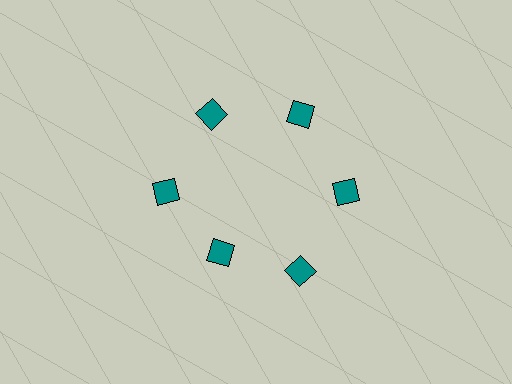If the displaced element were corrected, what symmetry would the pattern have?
It would have 6-fold rotational symmetry — the pattern would map onto itself every 60 degrees.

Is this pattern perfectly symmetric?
No. The 6 teal squares are arranged in a ring, but one element near the 7 o'clock position is pulled inward toward the center, breaking the 6-fold rotational symmetry.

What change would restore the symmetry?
The symmetry would be restored by moving it outward, back onto the ring so that all 6 squares sit at equal angles and equal distance from the center.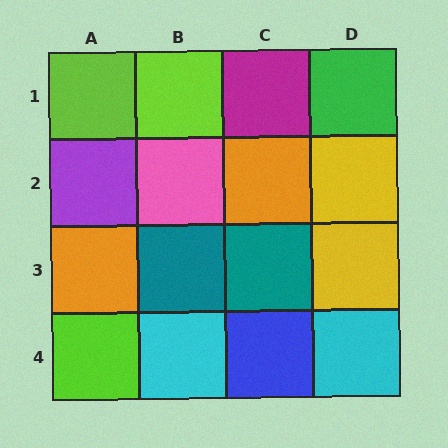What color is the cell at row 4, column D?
Cyan.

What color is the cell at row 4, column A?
Lime.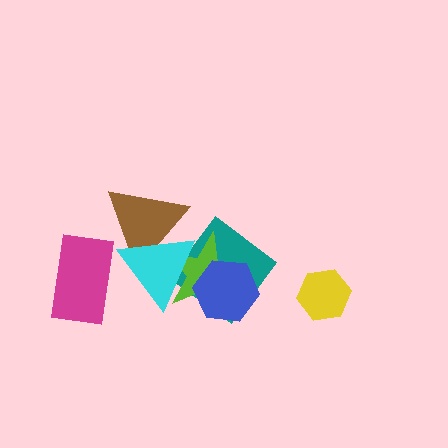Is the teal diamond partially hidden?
Yes, it is partially covered by another shape.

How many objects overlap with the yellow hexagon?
0 objects overlap with the yellow hexagon.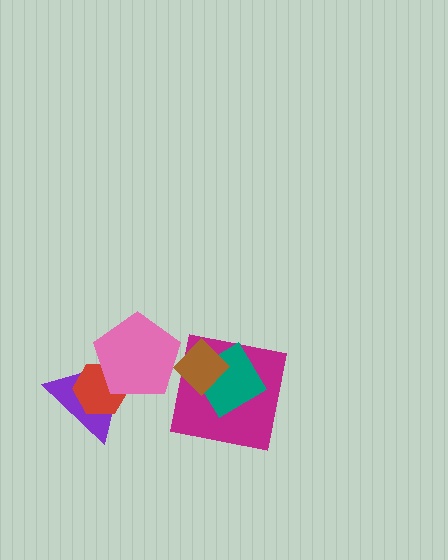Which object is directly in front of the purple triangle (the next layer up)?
The red hexagon is directly in front of the purple triangle.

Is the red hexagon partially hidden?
Yes, it is partially covered by another shape.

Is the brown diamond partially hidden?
No, no other shape covers it.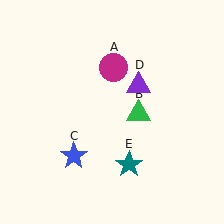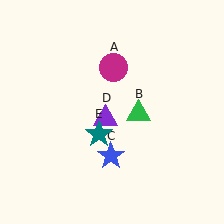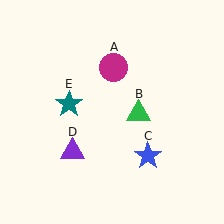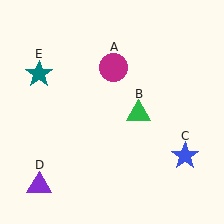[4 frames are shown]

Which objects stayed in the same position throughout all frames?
Magenta circle (object A) and green triangle (object B) remained stationary.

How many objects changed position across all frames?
3 objects changed position: blue star (object C), purple triangle (object D), teal star (object E).